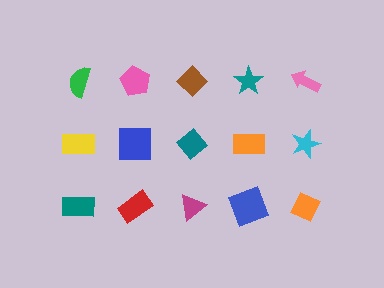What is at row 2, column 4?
An orange rectangle.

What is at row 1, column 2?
A pink pentagon.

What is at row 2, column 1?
A yellow rectangle.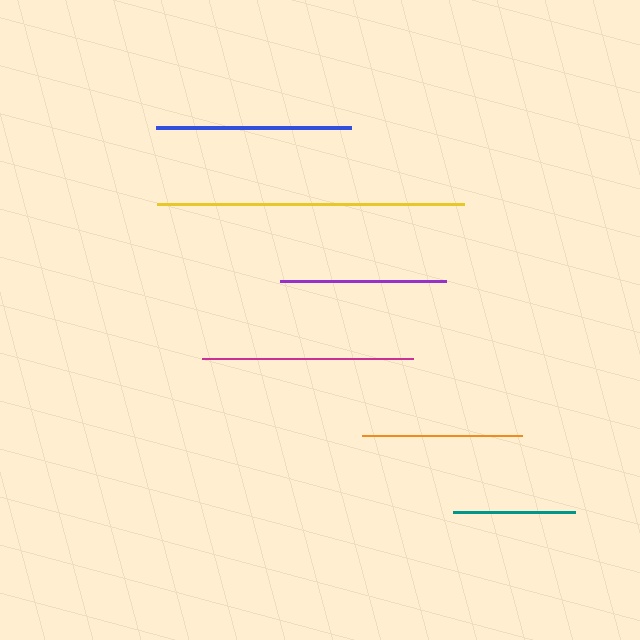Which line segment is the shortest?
The teal line is the shortest at approximately 122 pixels.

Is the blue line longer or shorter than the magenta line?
The magenta line is longer than the blue line.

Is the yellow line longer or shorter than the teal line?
The yellow line is longer than the teal line.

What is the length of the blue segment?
The blue segment is approximately 195 pixels long.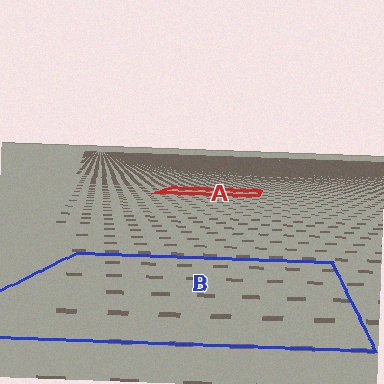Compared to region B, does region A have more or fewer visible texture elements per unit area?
Region A has more texture elements per unit area — they are packed more densely because it is farther away.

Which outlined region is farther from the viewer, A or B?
Region A is farther from the viewer — the texture elements inside it appear smaller and more densely packed.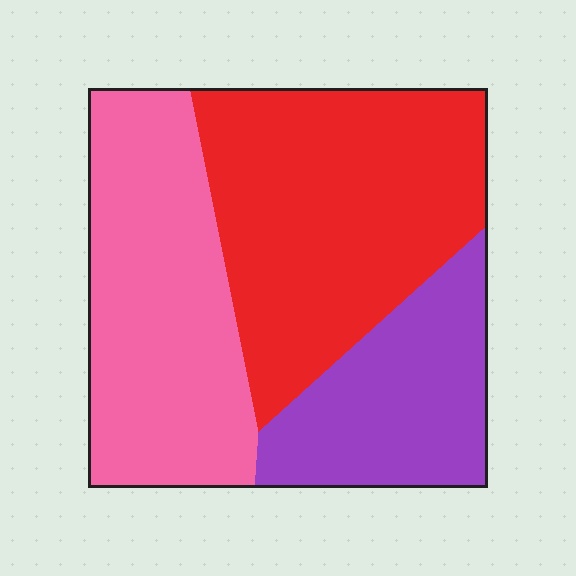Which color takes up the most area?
Red, at roughly 40%.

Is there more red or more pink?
Red.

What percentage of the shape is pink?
Pink covers 35% of the shape.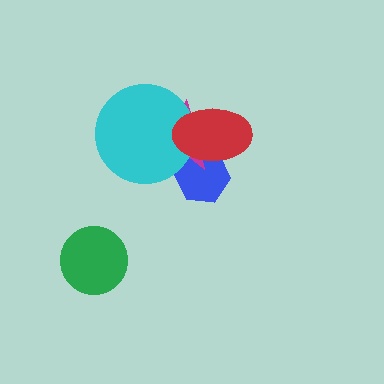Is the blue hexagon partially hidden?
Yes, it is partially covered by another shape.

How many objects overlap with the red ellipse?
3 objects overlap with the red ellipse.